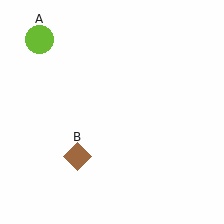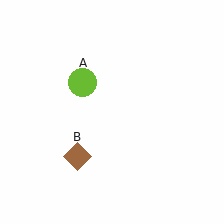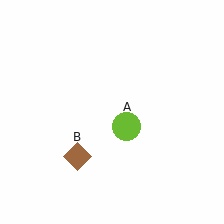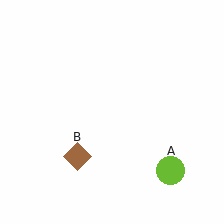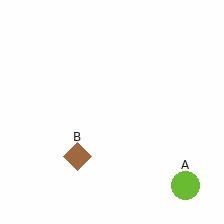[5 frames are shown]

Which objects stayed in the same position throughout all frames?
Brown diamond (object B) remained stationary.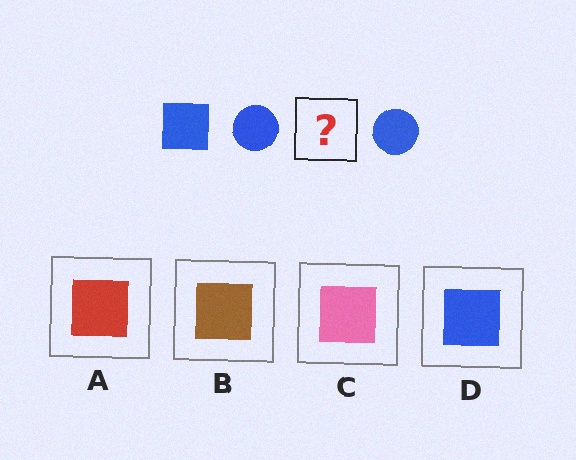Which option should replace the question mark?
Option D.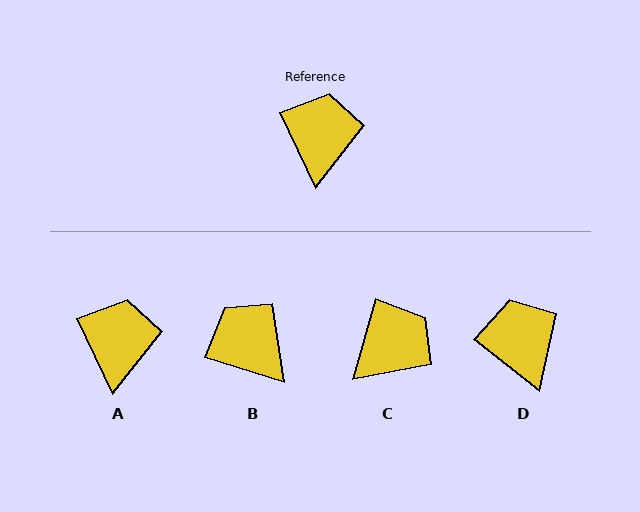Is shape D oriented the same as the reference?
No, it is off by about 27 degrees.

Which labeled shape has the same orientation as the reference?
A.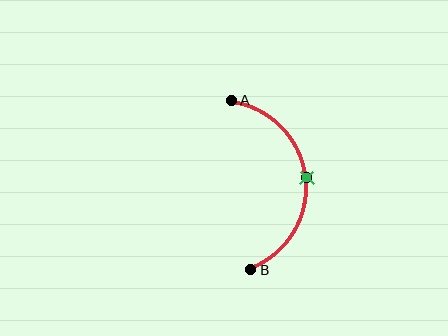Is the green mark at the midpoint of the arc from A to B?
Yes. The green mark lies on the arc at equal arc-length from both A and B — it is the arc midpoint.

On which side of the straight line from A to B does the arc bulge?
The arc bulges to the right of the straight line connecting A and B.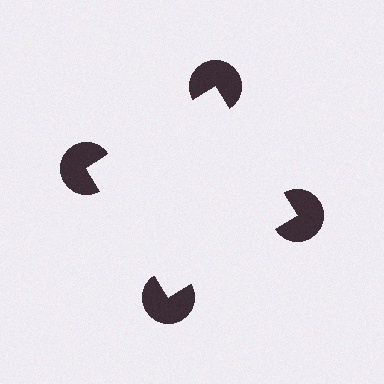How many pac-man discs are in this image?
There are 4 — one at each vertex of the illusory square.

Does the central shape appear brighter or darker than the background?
It typically appears slightly brighter than the background, even though no actual brightness change is drawn.